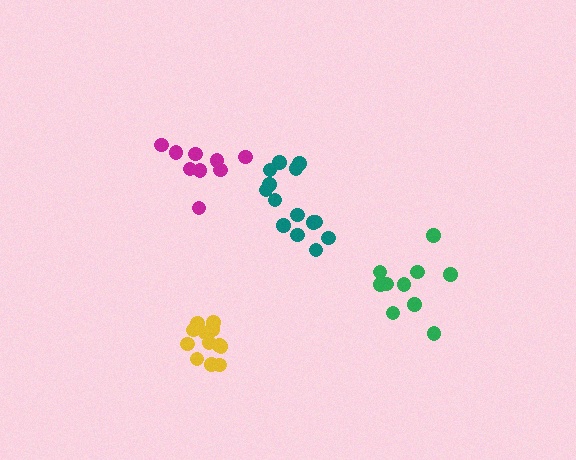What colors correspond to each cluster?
The clusters are colored: teal, yellow, magenta, green.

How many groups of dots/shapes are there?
There are 4 groups.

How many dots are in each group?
Group 1: 14 dots, Group 2: 12 dots, Group 3: 9 dots, Group 4: 10 dots (45 total).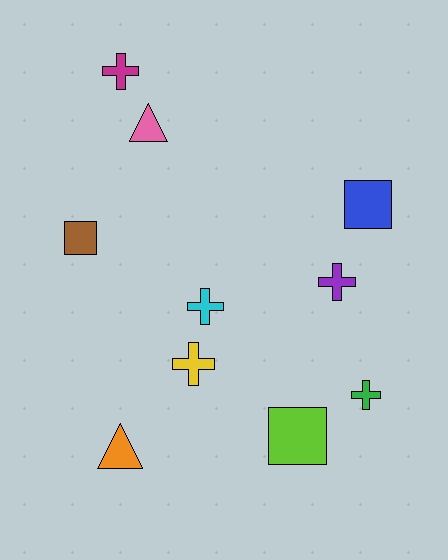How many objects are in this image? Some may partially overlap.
There are 10 objects.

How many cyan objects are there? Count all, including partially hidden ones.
There is 1 cyan object.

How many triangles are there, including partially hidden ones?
There are 2 triangles.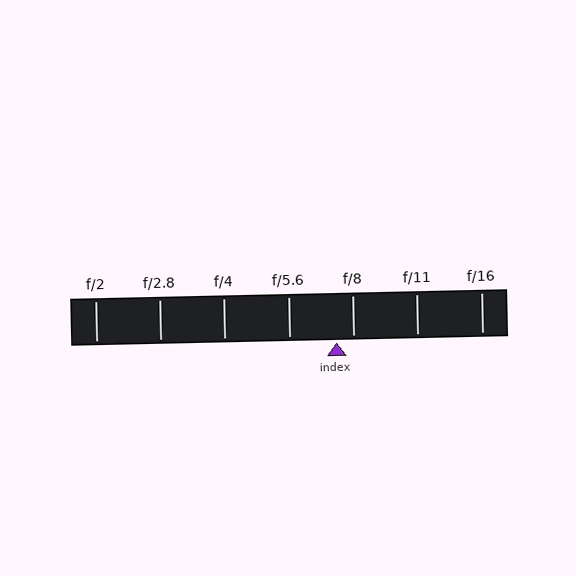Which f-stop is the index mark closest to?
The index mark is closest to f/8.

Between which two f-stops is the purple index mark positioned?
The index mark is between f/5.6 and f/8.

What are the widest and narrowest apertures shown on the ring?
The widest aperture shown is f/2 and the narrowest is f/16.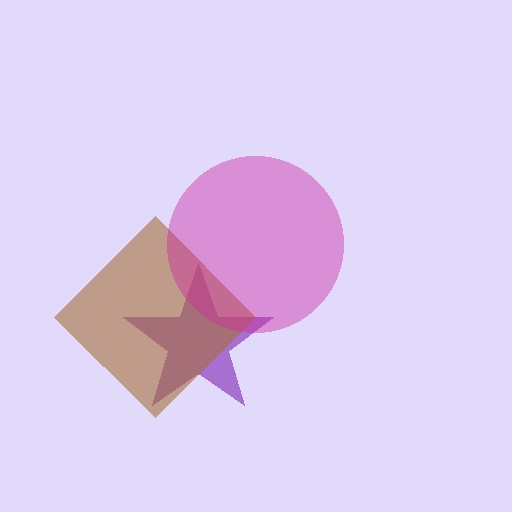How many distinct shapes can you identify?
There are 3 distinct shapes: a purple star, a brown diamond, a magenta circle.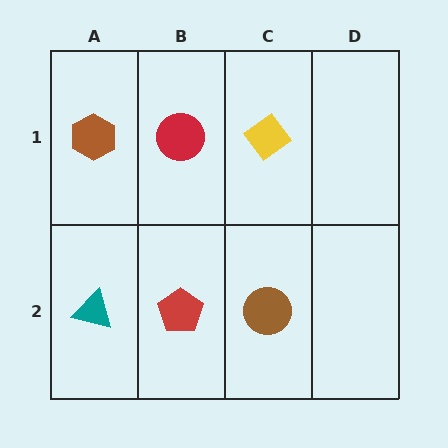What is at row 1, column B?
A red circle.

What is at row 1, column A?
A brown hexagon.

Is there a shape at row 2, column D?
No, that cell is empty.